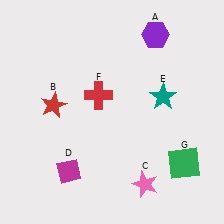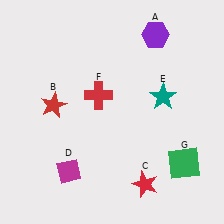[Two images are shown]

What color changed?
The star (C) changed from pink in Image 1 to red in Image 2.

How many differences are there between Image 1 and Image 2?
There is 1 difference between the two images.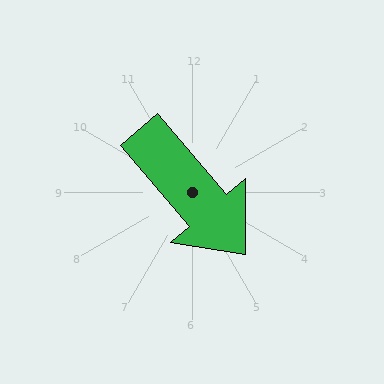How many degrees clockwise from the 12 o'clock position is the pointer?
Approximately 139 degrees.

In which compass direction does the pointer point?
Southeast.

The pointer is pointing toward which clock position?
Roughly 5 o'clock.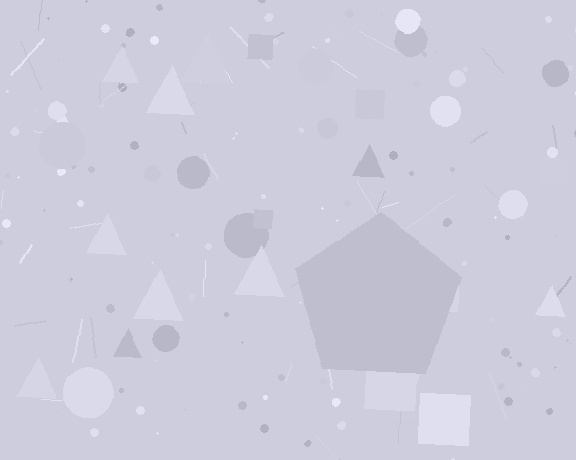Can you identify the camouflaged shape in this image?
The camouflaged shape is a pentagon.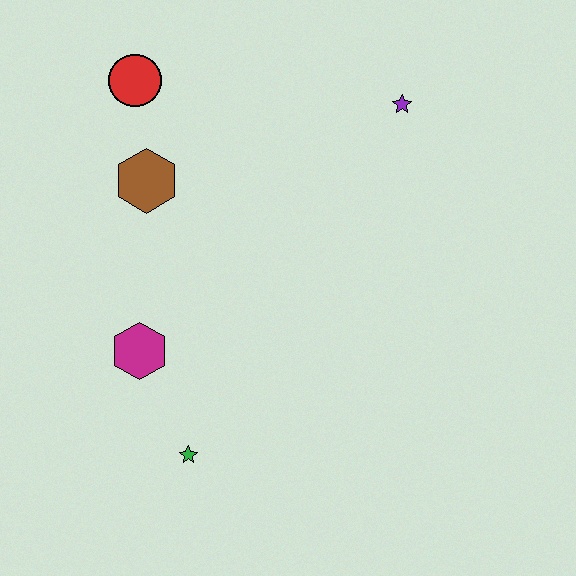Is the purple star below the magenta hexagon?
No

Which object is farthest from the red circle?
The green star is farthest from the red circle.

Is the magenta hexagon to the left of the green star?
Yes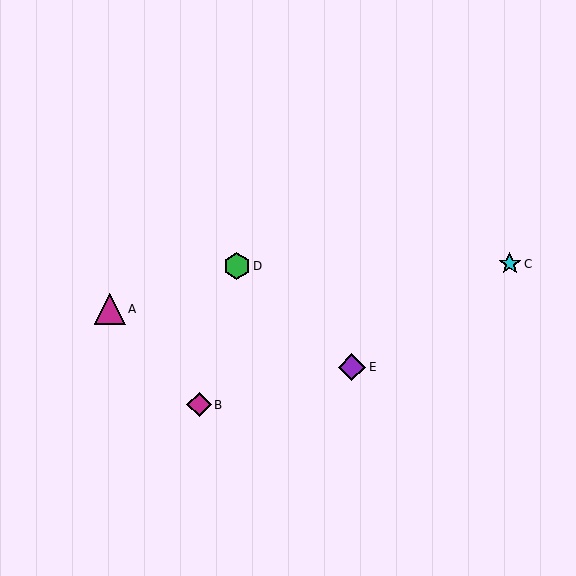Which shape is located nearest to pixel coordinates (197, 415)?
The magenta diamond (labeled B) at (199, 405) is nearest to that location.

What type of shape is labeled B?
Shape B is a magenta diamond.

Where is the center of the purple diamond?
The center of the purple diamond is at (352, 367).